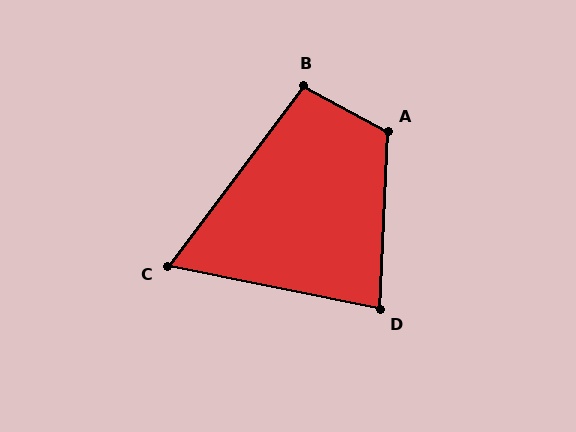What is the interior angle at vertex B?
Approximately 99 degrees (obtuse).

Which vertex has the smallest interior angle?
C, at approximately 64 degrees.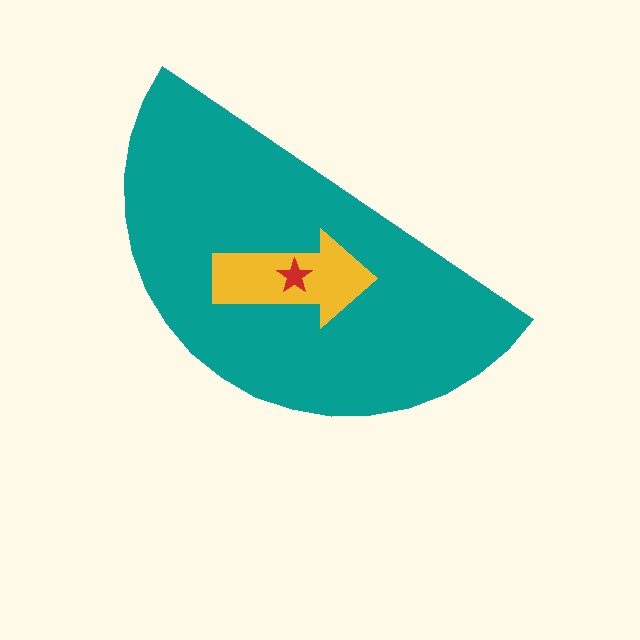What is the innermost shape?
The red star.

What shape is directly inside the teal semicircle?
The yellow arrow.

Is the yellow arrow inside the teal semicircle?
Yes.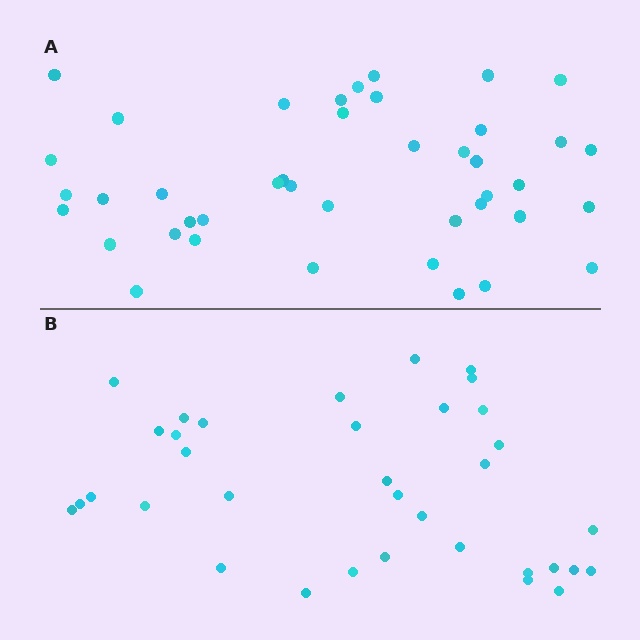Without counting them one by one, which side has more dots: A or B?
Region A (the top region) has more dots.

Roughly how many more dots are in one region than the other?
Region A has roughly 8 or so more dots than region B.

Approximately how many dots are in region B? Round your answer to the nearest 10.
About 40 dots. (The exact count is 35, which rounds to 40.)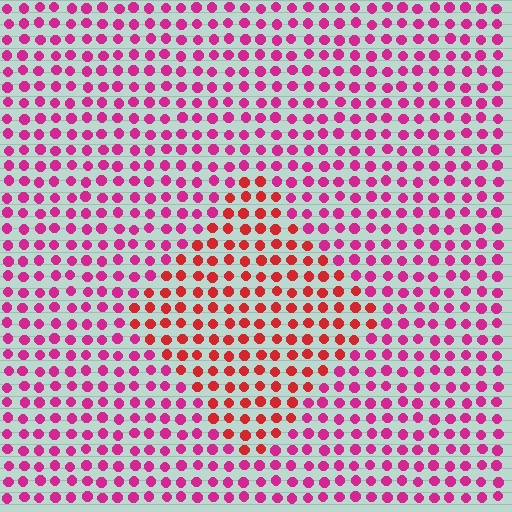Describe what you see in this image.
The image is filled with small magenta elements in a uniform arrangement. A diamond-shaped region is visible where the elements are tinted to a slightly different hue, forming a subtle color boundary.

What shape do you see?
I see a diamond.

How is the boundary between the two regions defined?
The boundary is defined purely by a slight shift in hue (about 35 degrees). Spacing, size, and orientation are identical on both sides.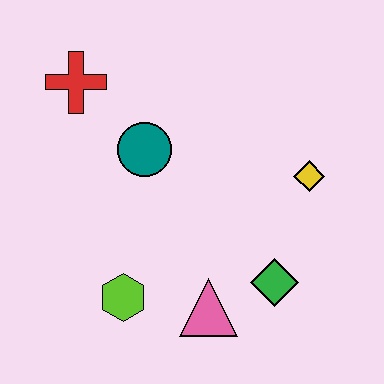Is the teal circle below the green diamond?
No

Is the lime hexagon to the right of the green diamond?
No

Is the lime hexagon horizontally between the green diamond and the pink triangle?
No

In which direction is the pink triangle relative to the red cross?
The pink triangle is below the red cross.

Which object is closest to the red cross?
The teal circle is closest to the red cross.